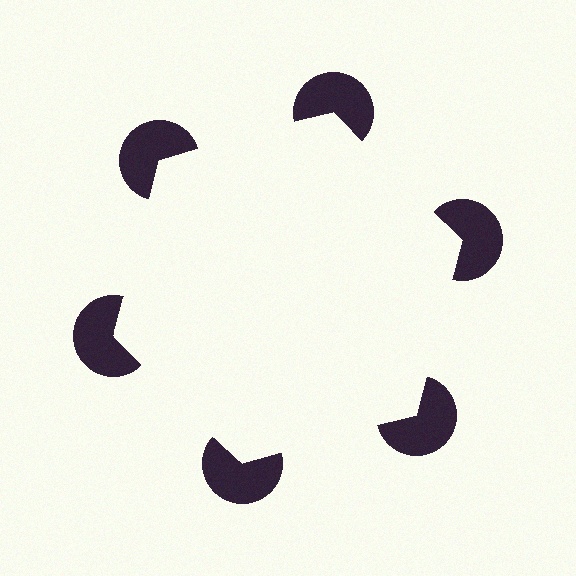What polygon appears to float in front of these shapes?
An illusory hexagon — its edges are inferred from the aligned wedge cuts in the pac-man discs, not physically drawn.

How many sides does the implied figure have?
6 sides.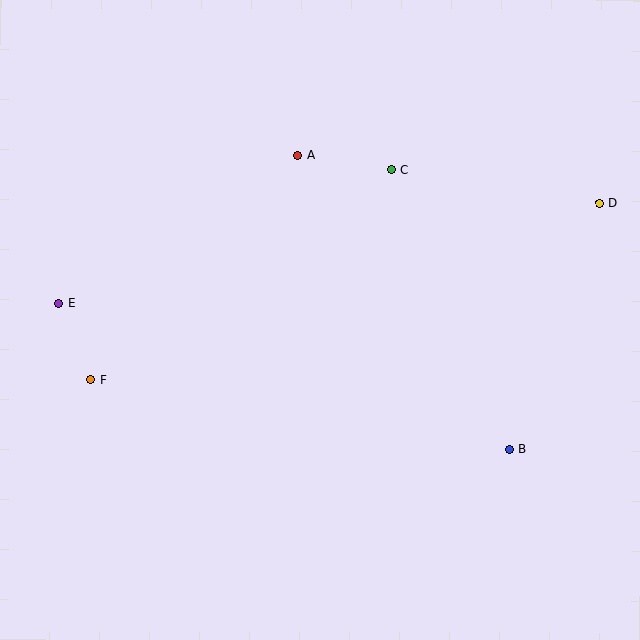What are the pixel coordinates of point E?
Point E is at (59, 303).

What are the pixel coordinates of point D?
Point D is at (600, 203).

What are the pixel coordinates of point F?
Point F is at (91, 379).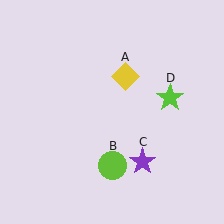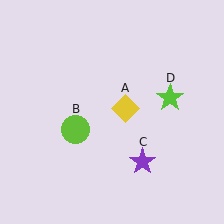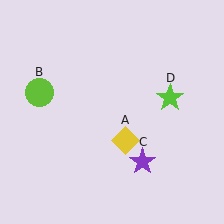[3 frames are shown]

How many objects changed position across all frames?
2 objects changed position: yellow diamond (object A), lime circle (object B).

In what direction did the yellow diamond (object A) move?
The yellow diamond (object A) moved down.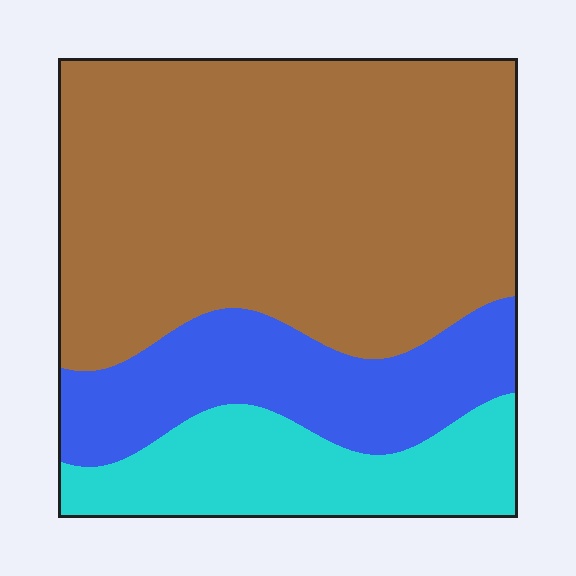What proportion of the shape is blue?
Blue covers roughly 20% of the shape.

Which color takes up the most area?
Brown, at roughly 60%.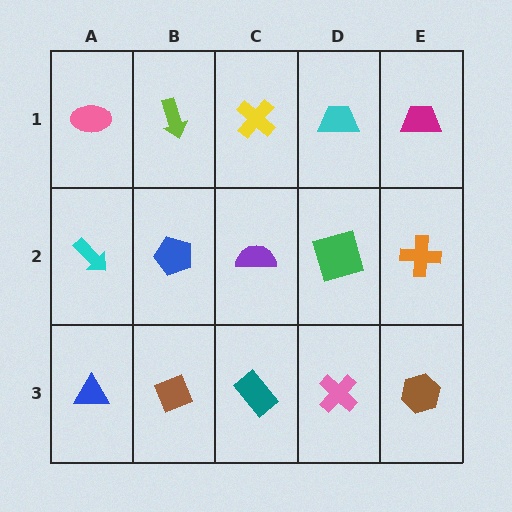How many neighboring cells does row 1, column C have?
3.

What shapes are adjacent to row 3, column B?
A blue pentagon (row 2, column B), a blue triangle (row 3, column A), a teal rectangle (row 3, column C).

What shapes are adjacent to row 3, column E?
An orange cross (row 2, column E), a pink cross (row 3, column D).